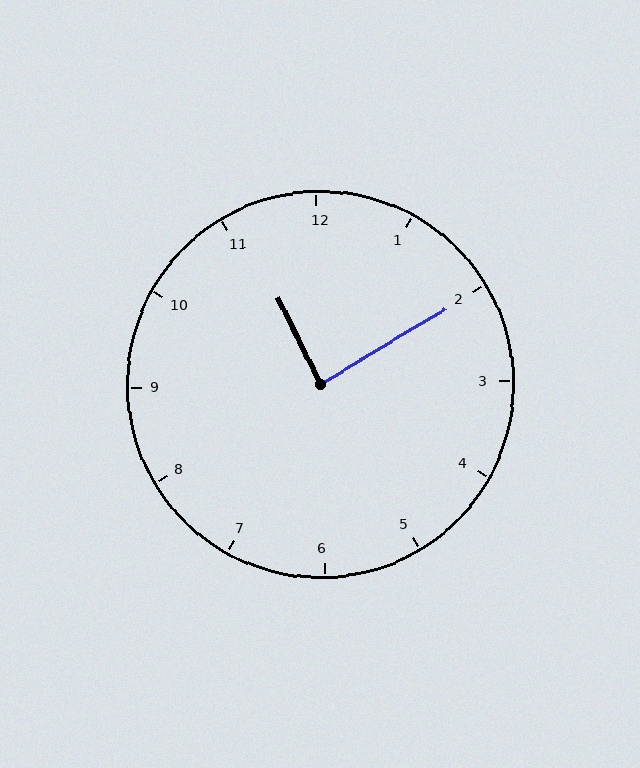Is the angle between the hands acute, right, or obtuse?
It is right.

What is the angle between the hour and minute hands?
Approximately 85 degrees.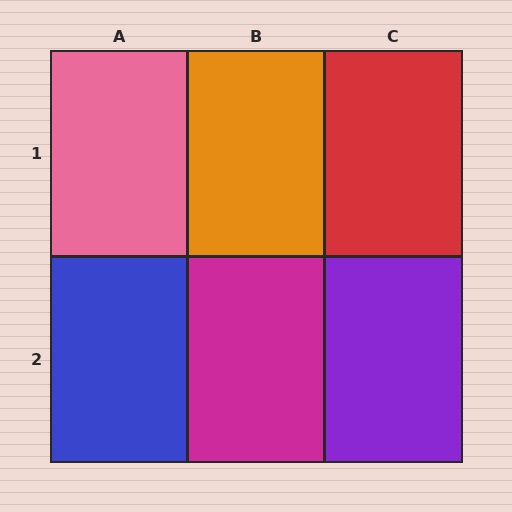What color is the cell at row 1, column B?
Orange.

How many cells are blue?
1 cell is blue.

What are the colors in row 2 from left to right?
Blue, magenta, purple.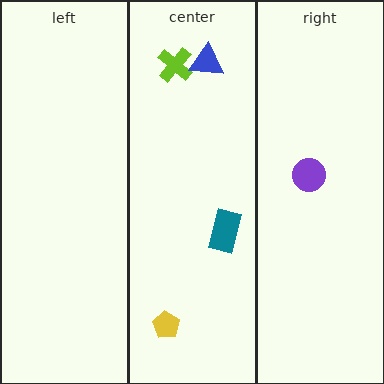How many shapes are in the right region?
1.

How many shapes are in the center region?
4.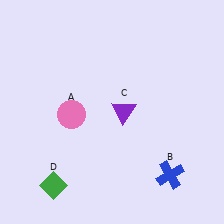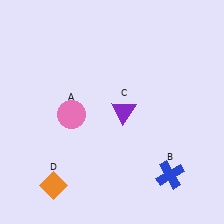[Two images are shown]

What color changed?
The diamond (D) changed from green in Image 1 to orange in Image 2.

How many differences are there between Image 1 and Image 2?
There is 1 difference between the two images.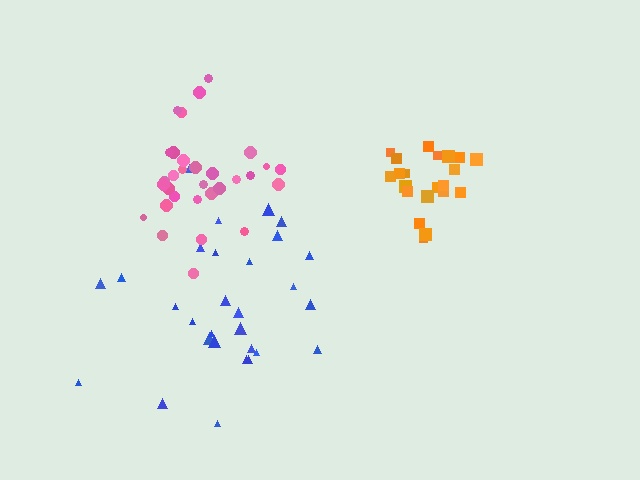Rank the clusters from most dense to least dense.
pink, orange, blue.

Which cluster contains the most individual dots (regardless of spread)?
Pink (33).